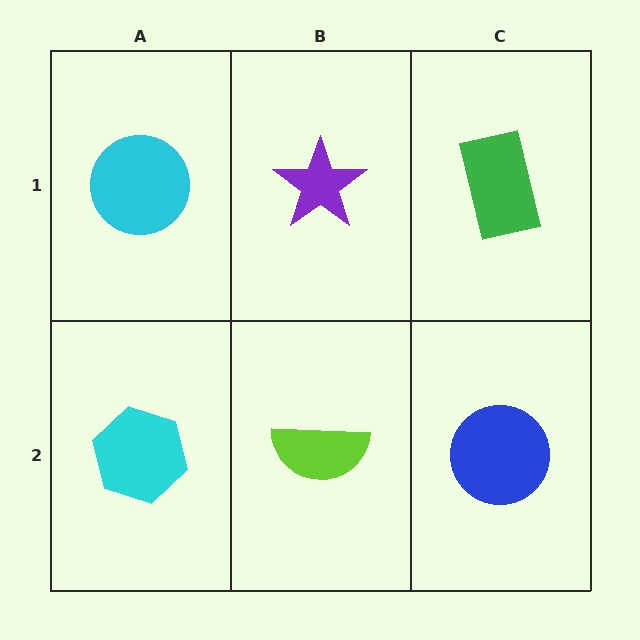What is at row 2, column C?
A blue circle.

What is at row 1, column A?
A cyan circle.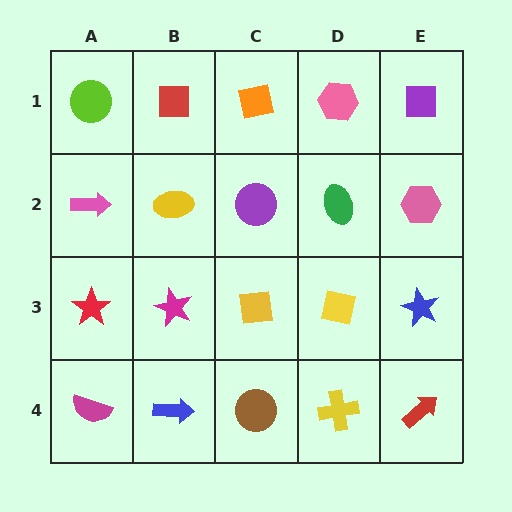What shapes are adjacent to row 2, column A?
A lime circle (row 1, column A), a red star (row 3, column A), a yellow ellipse (row 2, column B).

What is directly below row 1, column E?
A pink hexagon.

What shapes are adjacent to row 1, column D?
A green ellipse (row 2, column D), an orange square (row 1, column C), a purple square (row 1, column E).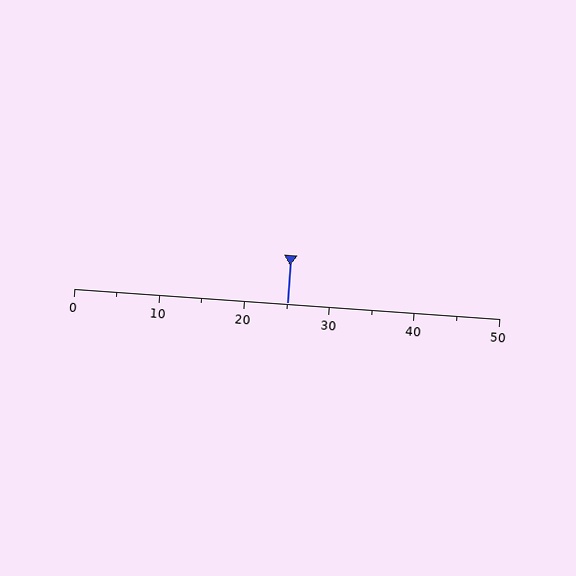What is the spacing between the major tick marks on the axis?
The major ticks are spaced 10 apart.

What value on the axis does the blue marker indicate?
The marker indicates approximately 25.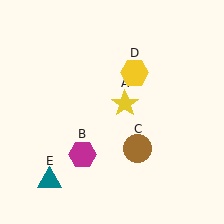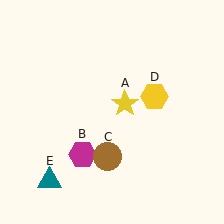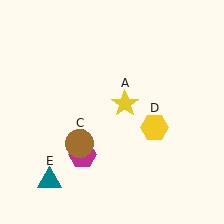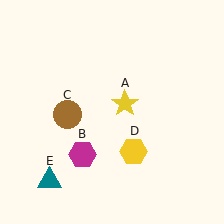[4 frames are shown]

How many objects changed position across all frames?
2 objects changed position: brown circle (object C), yellow hexagon (object D).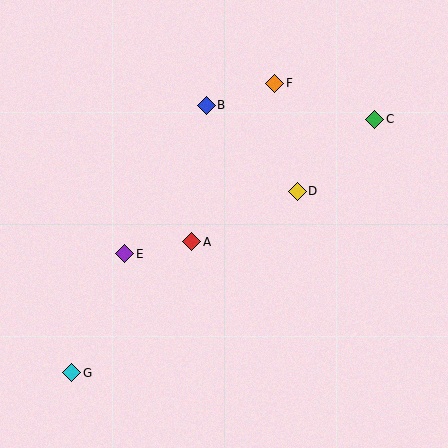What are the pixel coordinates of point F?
Point F is at (275, 83).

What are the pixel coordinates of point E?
Point E is at (125, 254).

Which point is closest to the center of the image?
Point A at (192, 242) is closest to the center.